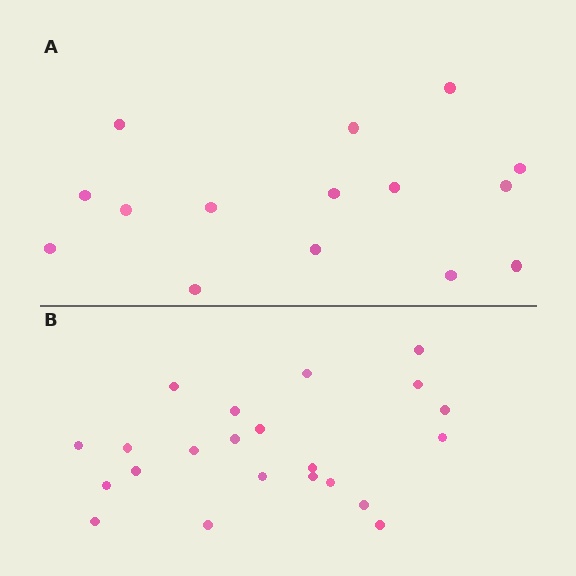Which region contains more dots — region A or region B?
Region B (the bottom region) has more dots.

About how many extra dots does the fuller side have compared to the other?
Region B has roughly 8 or so more dots than region A.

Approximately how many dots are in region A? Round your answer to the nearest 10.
About 20 dots. (The exact count is 15, which rounds to 20.)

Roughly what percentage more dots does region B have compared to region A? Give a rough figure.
About 45% more.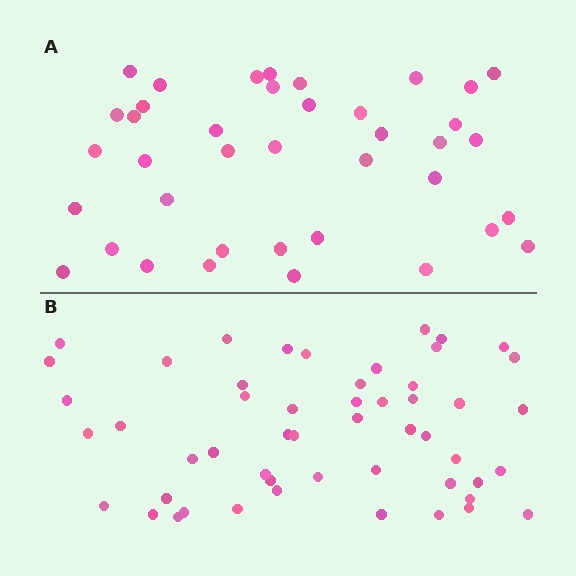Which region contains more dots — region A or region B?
Region B (the bottom region) has more dots.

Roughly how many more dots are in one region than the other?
Region B has approximately 15 more dots than region A.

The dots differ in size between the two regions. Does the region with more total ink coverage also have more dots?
No. Region A has more total ink coverage because its dots are larger, but region B actually contains more individual dots. Total area can be misleading — the number of items is what matters here.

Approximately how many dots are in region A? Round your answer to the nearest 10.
About 40 dots. (The exact count is 39, which rounds to 40.)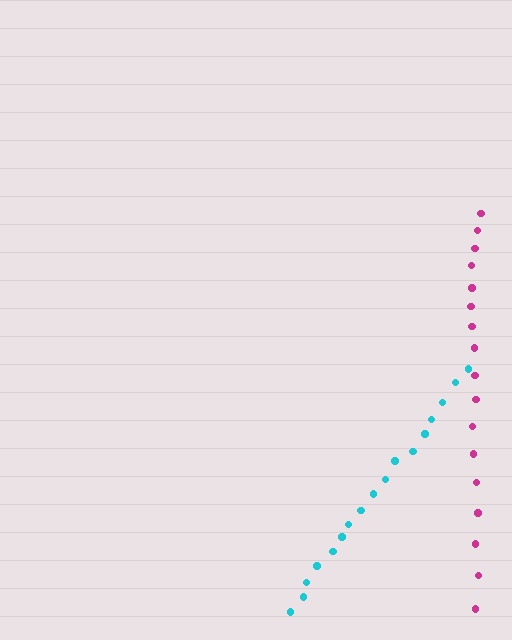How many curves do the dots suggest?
There are 2 distinct paths.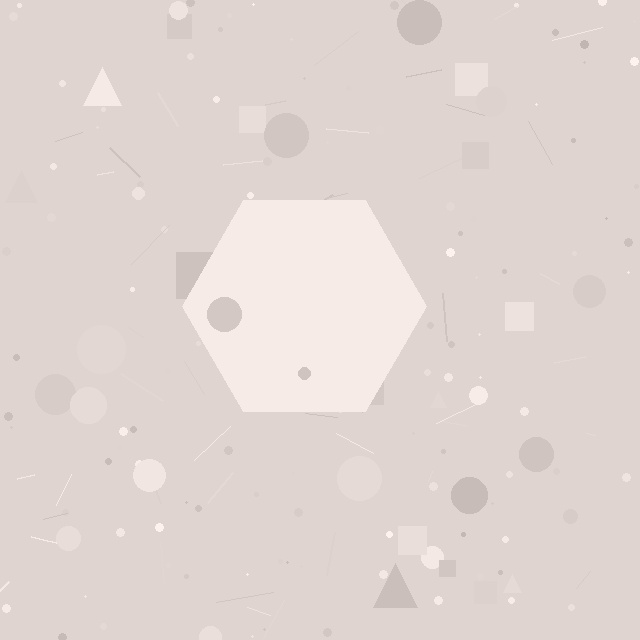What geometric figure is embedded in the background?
A hexagon is embedded in the background.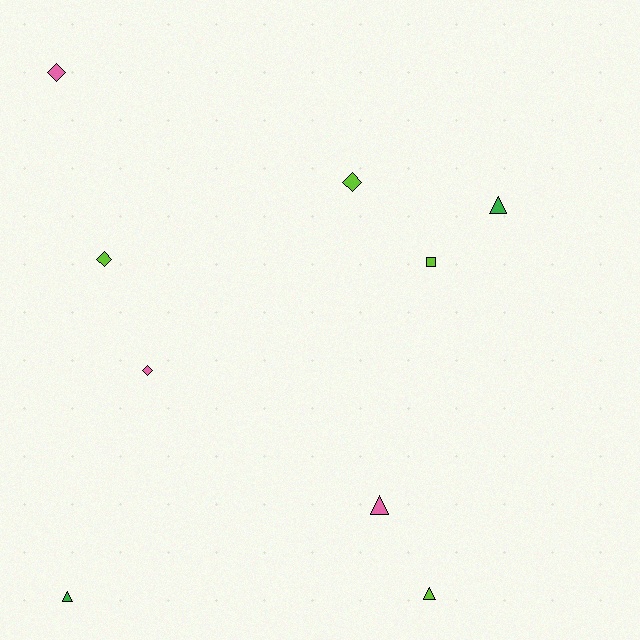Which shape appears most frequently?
Diamond, with 4 objects.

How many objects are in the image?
There are 9 objects.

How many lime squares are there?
There is 1 lime square.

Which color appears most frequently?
Lime, with 4 objects.